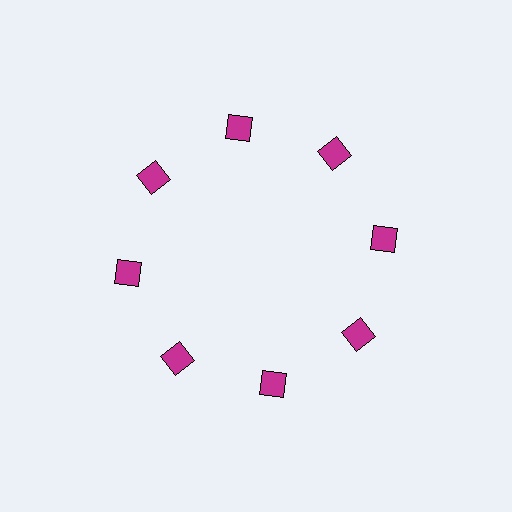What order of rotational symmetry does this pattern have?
This pattern has 8-fold rotational symmetry.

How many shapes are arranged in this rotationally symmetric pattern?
There are 8 shapes, arranged in 8 groups of 1.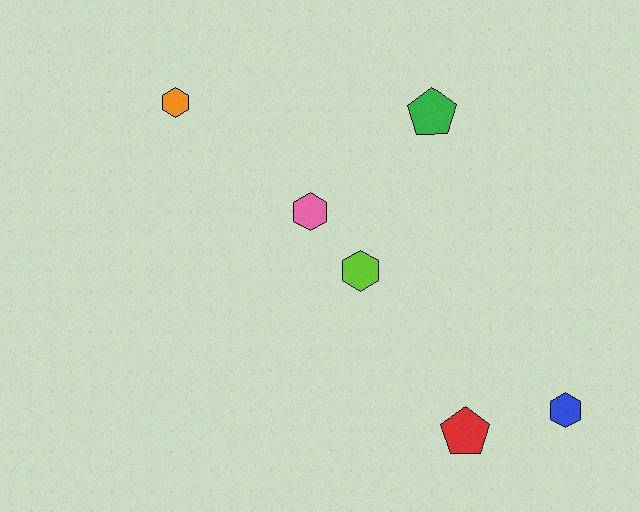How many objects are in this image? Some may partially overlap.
There are 6 objects.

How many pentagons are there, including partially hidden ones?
There are 2 pentagons.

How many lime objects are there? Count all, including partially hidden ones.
There is 1 lime object.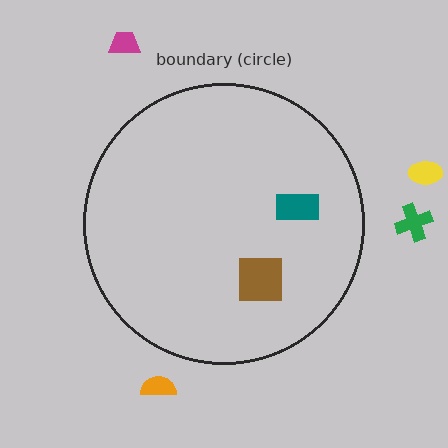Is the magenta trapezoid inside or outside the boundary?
Outside.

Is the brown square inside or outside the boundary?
Inside.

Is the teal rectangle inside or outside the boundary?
Inside.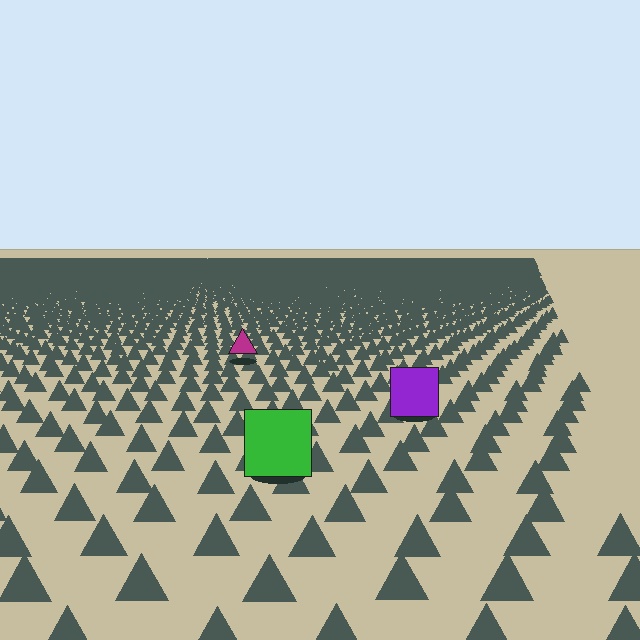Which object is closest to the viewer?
The green square is closest. The texture marks near it are larger and more spread out.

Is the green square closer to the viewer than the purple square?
Yes. The green square is closer — you can tell from the texture gradient: the ground texture is coarser near it.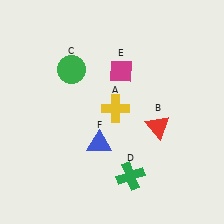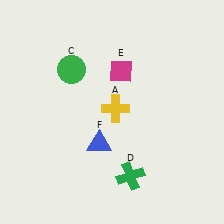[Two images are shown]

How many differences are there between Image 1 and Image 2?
There is 1 difference between the two images.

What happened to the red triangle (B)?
The red triangle (B) was removed in Image 2. It was in the bottom-right area of Image 1.